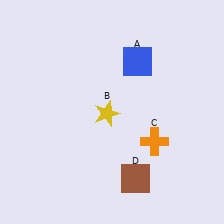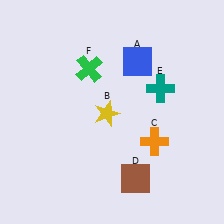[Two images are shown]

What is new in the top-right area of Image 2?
A teal cross (E) was added in the top-right area of Image 2.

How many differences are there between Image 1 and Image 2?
There are 2 differences between the two images.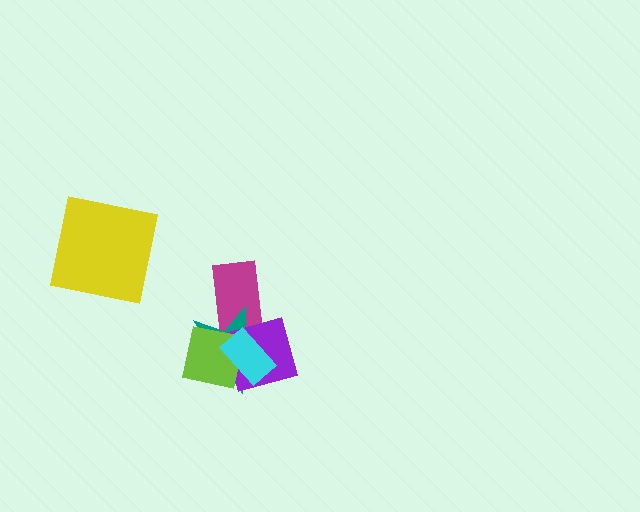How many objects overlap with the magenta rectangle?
2 objects overlap with the magenta rectangle.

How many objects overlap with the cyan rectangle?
3 objects overlap with the cyan rectangle.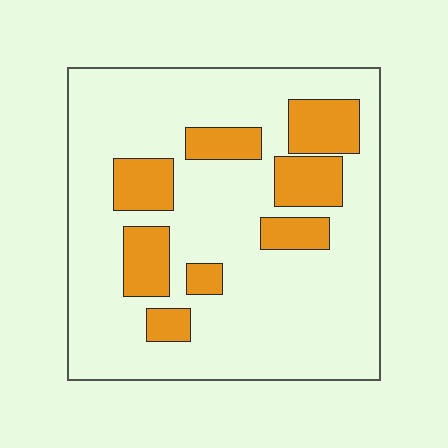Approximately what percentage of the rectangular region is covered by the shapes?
Approximately 20%.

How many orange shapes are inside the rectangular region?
8.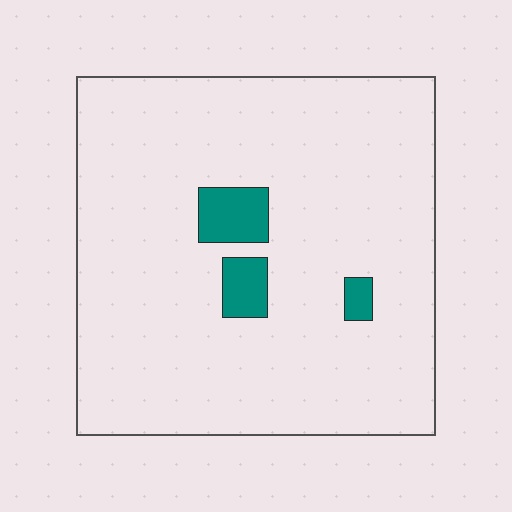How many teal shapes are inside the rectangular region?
3.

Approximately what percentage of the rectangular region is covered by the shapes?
Approximately 5%.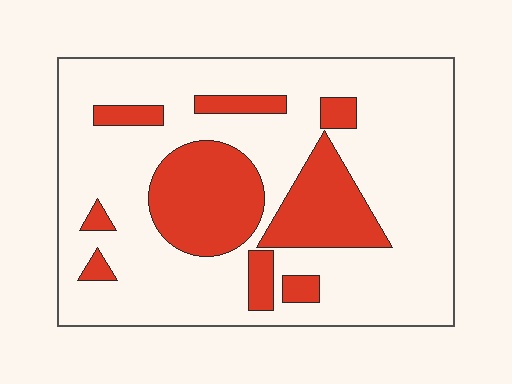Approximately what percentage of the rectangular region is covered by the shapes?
Approximately 25%.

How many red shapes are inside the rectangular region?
9.